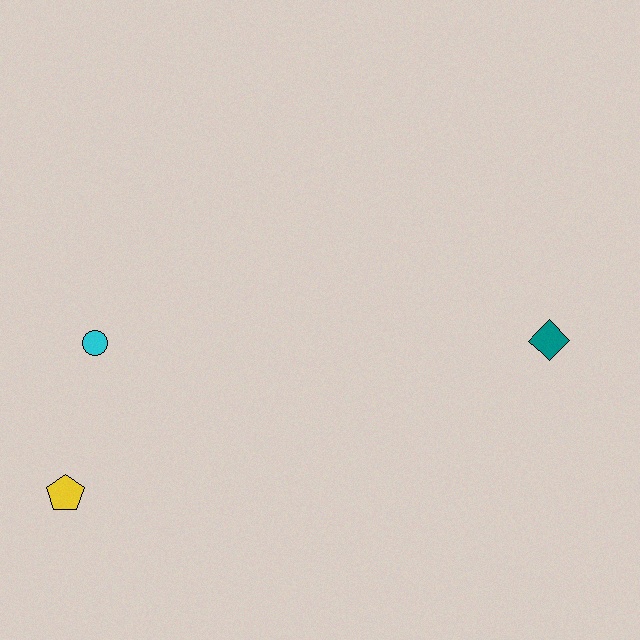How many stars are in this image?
There are no stars.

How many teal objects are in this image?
There is 1 teal object.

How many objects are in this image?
There are 3 objects.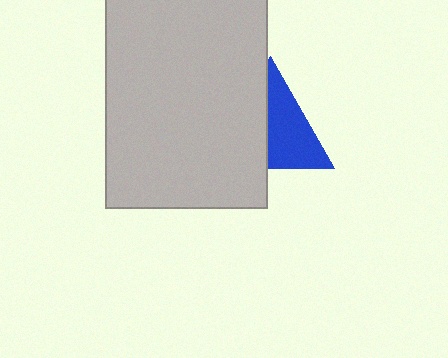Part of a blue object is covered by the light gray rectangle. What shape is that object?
It is a triangle.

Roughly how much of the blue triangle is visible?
About half of it is visible (roughly 54%).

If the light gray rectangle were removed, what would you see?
You would see the complete blue triangle.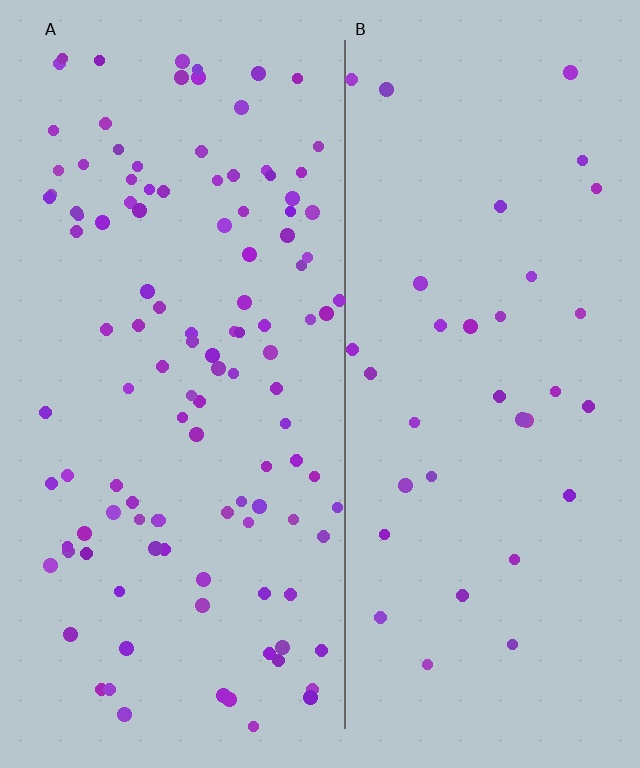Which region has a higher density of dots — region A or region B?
A (the left).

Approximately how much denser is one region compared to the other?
Approximately 3.3× — region A over region B.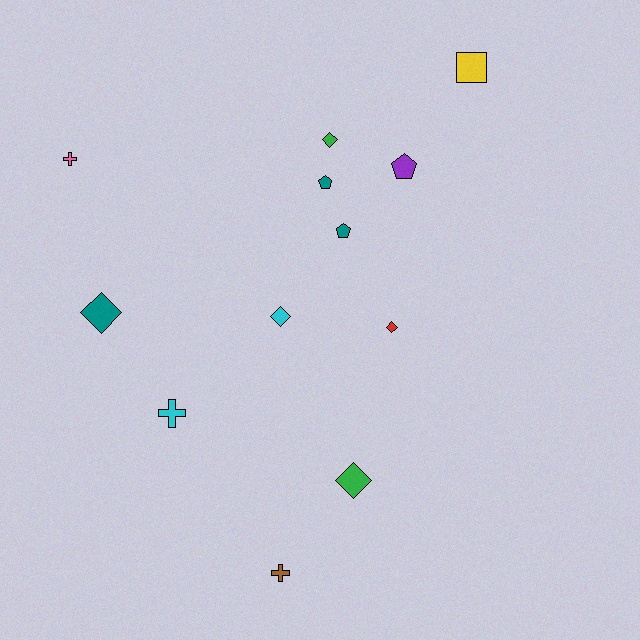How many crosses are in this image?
There are 3 crosses.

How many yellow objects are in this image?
There is 1 yellow object.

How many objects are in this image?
There are 12 objects.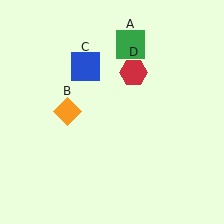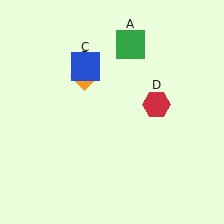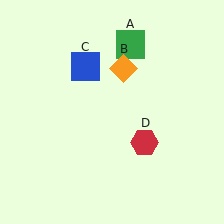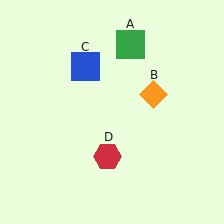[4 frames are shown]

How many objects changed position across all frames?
2 objects changed position: orange diamond (object B), red hexagon (object D).